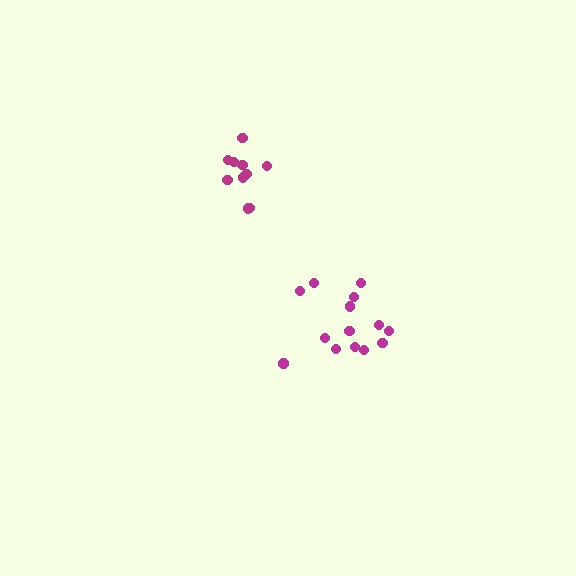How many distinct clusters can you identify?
There are 2 distinct clusters.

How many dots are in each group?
Group 1: 14 dots, Group 2: 10 dots (24 total).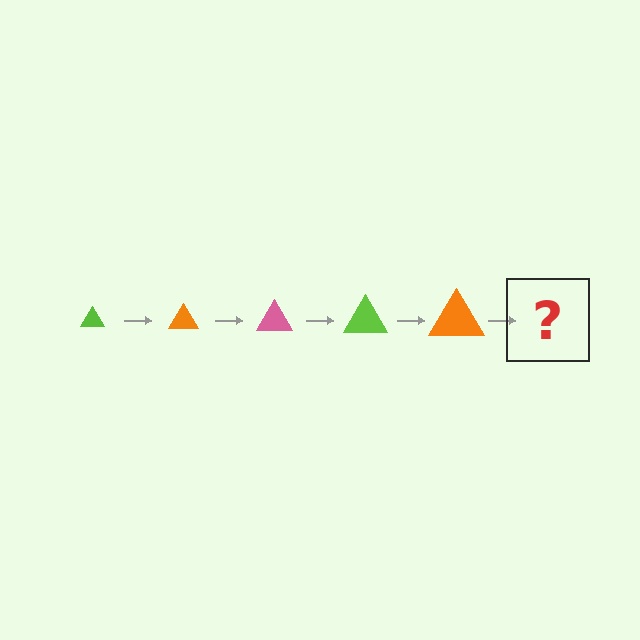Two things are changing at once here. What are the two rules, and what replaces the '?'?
The two rules are that the triangle grows larger each step and the color cycles through lime, orange, and pink. The '?' should be a pink triangle, larger than the previous one.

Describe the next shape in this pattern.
It should be a pink triangle, larger than the previous one.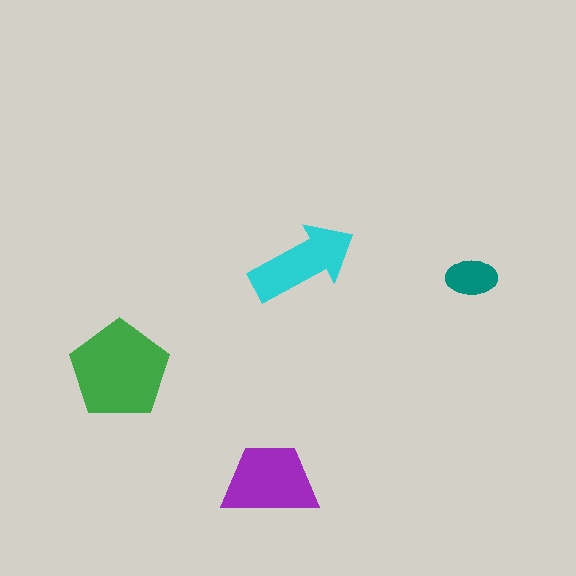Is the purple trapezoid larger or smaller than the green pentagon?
Smaller.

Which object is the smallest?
The teal ellipse.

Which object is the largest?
The green pentagon.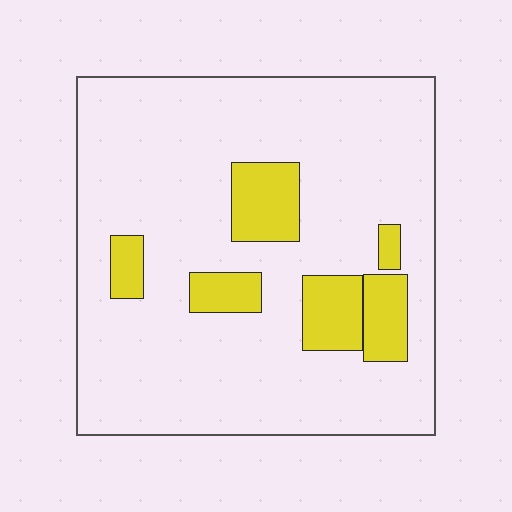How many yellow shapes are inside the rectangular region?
6.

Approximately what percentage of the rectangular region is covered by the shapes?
Approximately 15%.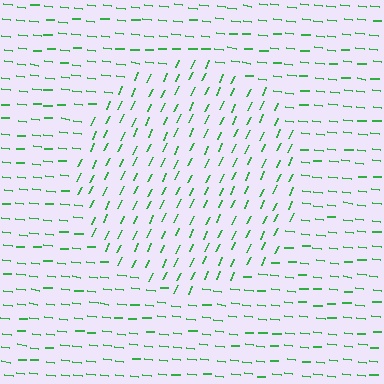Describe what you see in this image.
The image is filled with small green line segments. A circle region in the image has lines oriented differently from the surrounding lines, creating a visible texture boundary.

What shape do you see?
I see a circle.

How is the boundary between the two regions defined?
The boundary is defined purely by a change in line orientation (approximately 70 degrees difference). All lines are the same color and thickness.